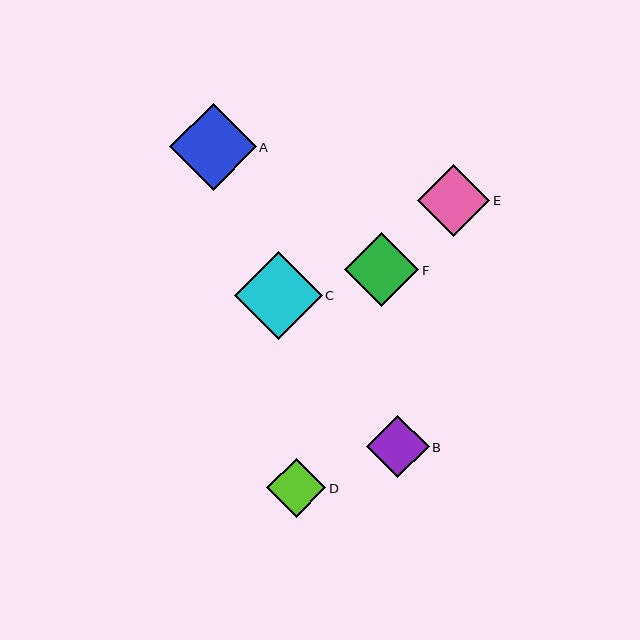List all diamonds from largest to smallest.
From largest to smallest: C, A, F, E, B, D.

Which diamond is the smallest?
Diamond D is the smallest with a size of approximately 59 pixels.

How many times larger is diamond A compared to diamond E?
Diamond A is approximately 1.2 times the size of diamond E.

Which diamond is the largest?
Diamond C is the largest with a size of approximately 88 pixels.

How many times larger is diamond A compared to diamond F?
Diamond A is approximately 1.2 times the size of diamond F.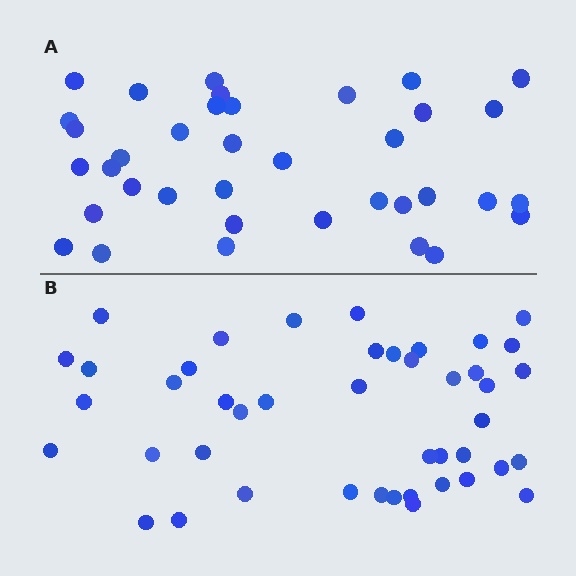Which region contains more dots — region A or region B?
Region B (the bottom region) has more dots.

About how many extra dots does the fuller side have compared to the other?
Region B has roughly 8 or so more dots than region A.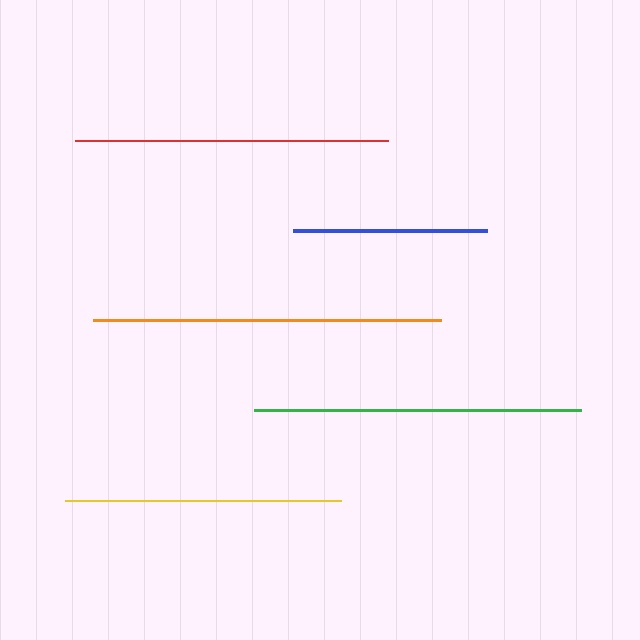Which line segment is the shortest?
The blue line is the shortest at approximately 194 pixels.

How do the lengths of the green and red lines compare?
The green and red lines are approximately the same length.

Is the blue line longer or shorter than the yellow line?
The yellow line is longer than the blue line.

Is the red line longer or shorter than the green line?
The green line is longer than the red line.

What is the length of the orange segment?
The orange segment is approximately 348 pixels long.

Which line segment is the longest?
The orange line is the longest at approximately 348 pixels.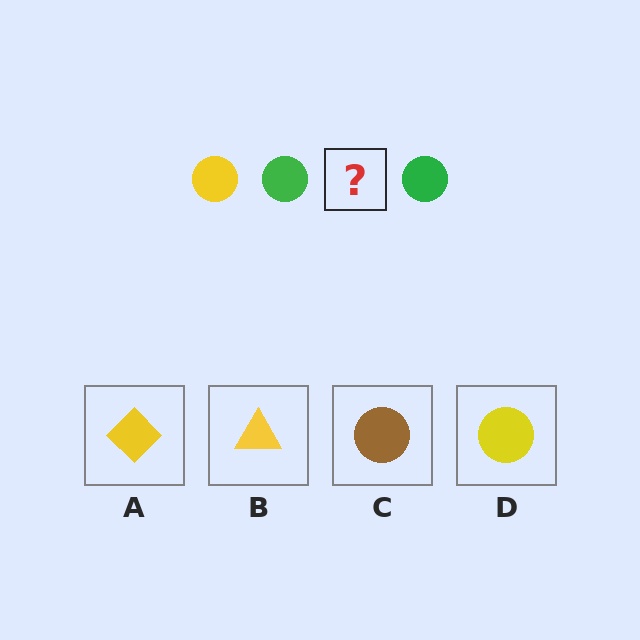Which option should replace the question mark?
Option D.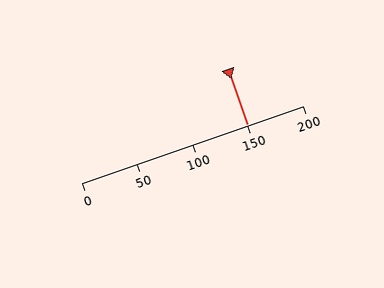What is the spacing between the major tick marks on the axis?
The major ticks are spaced 50 apart.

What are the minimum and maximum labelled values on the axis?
The axis runs from 0 to 200.